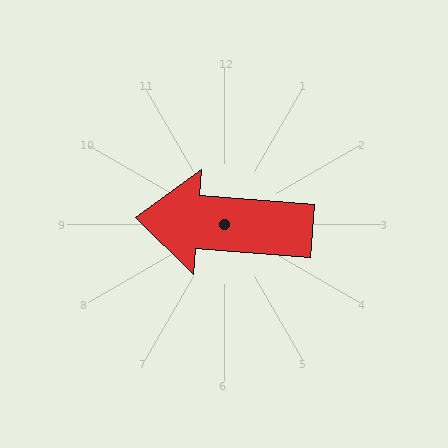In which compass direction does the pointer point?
West.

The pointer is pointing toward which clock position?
Roughly 9 o'clock.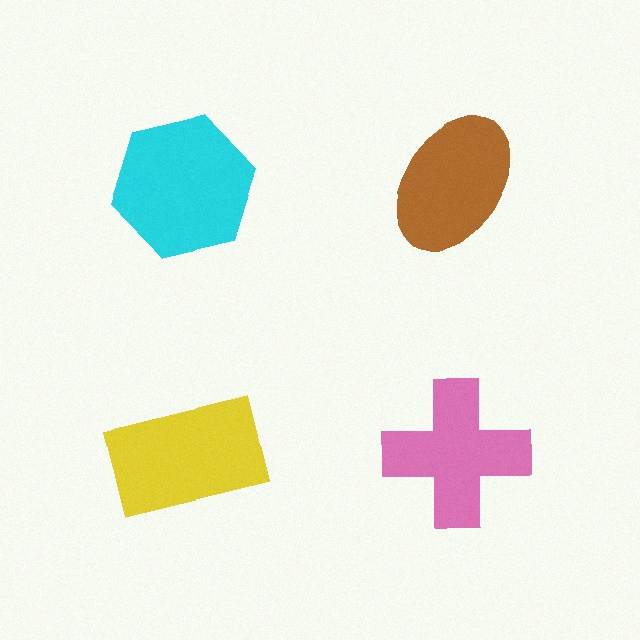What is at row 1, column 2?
A brown ellipse.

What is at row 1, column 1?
A cyan hexagon.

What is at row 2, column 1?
A yellow rectangle.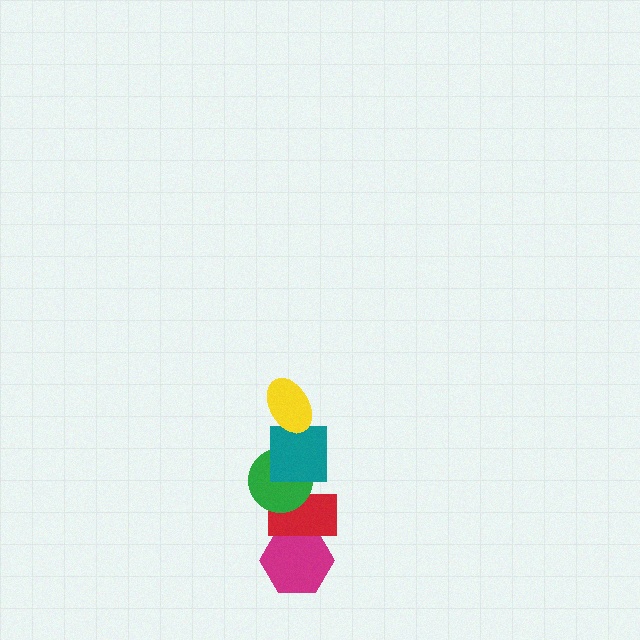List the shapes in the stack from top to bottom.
From top to bottom: the yellow ellipse, the teal square, the green circle, the red rectangle, the magenta hexagon.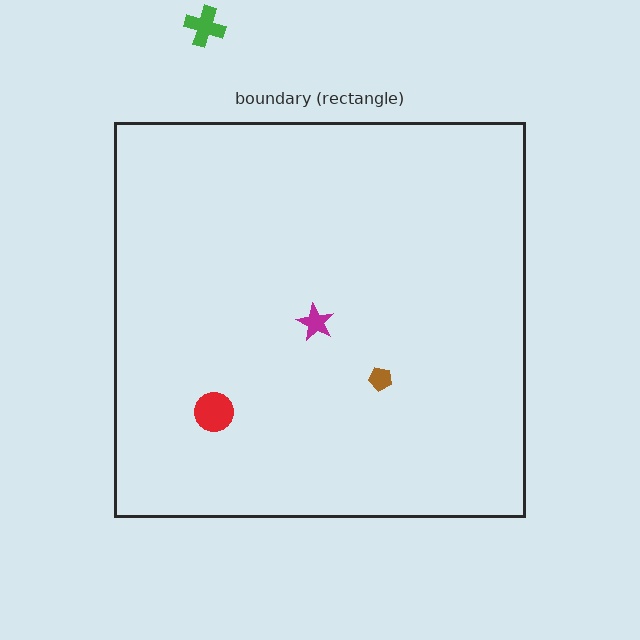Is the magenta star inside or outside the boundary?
Inside.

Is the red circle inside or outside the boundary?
Inside.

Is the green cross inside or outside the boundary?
Outside.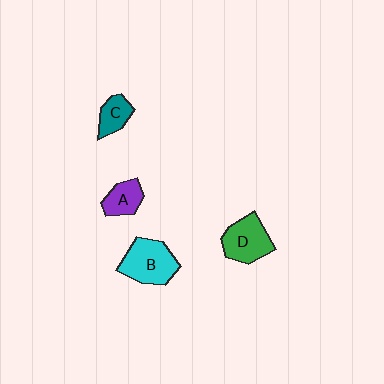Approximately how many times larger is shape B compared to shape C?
Approximately 2.0 times.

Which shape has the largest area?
Shape B (cyan).